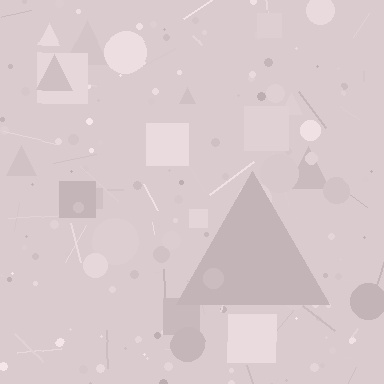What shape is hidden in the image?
A triangle is hidden in the image.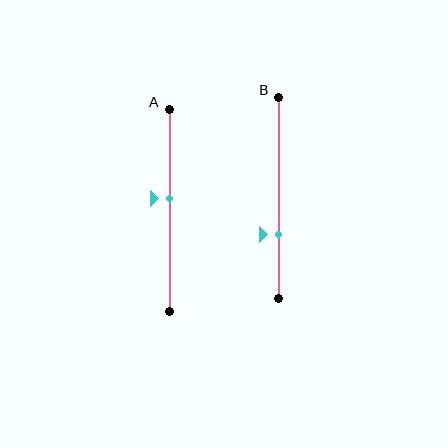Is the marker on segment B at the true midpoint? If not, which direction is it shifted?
No, the marker on segment B is shifted downward by about 18% of the segment length.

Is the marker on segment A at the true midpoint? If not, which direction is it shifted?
No, the marker on segment A is shifted upward by about 6% of the segment length.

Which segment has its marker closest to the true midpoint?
Segment A has its marker closest to the true midpoint.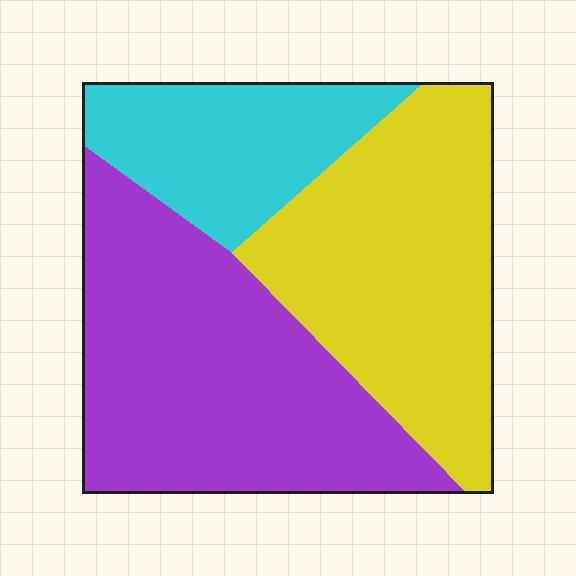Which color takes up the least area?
Cyan, at roughly 20%.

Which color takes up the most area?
Purple, at roughly 45%.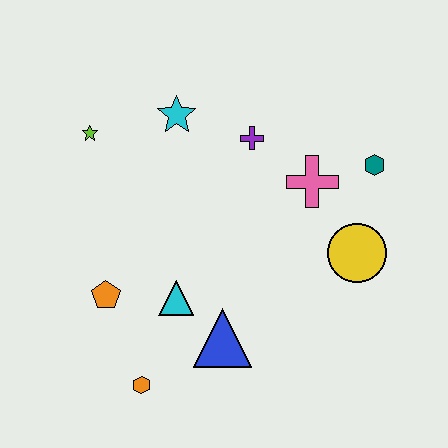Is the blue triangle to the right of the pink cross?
No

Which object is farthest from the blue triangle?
The lime star is farthest from the blue triangle.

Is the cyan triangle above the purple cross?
No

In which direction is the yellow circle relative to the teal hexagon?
The yellow circle is below the teal hexagon.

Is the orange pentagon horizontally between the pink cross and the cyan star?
No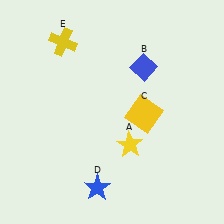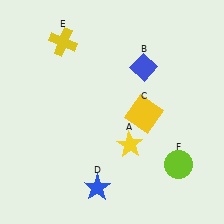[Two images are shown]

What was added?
A lime circle (F) was added in Image 2.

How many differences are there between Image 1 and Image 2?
There is 1 difference between the two images.